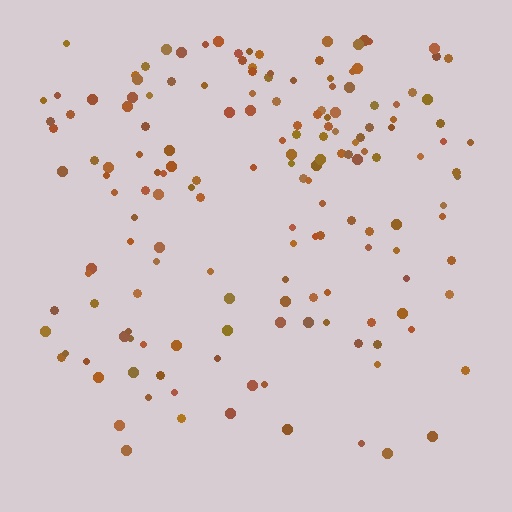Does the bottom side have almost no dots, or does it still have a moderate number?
Still a moderate number, just noticeably fewer than the top.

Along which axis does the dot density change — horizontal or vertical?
Vertical.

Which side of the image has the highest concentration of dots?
The top.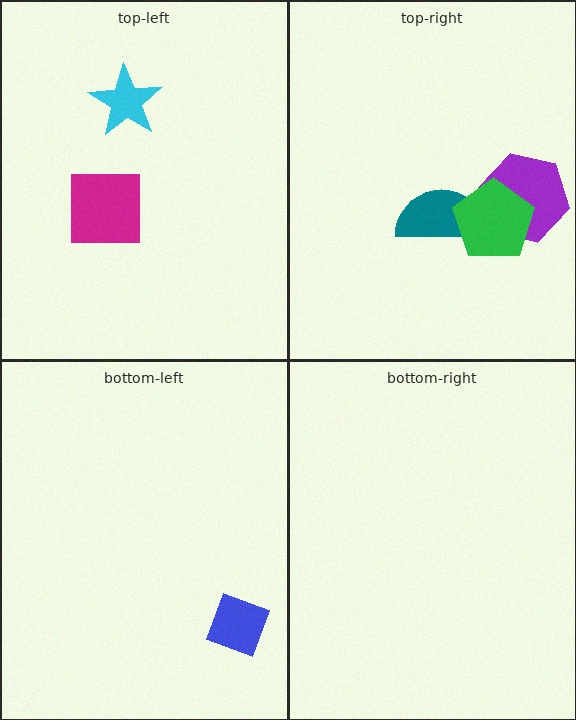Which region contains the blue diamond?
The bottom-left region.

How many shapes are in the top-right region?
3.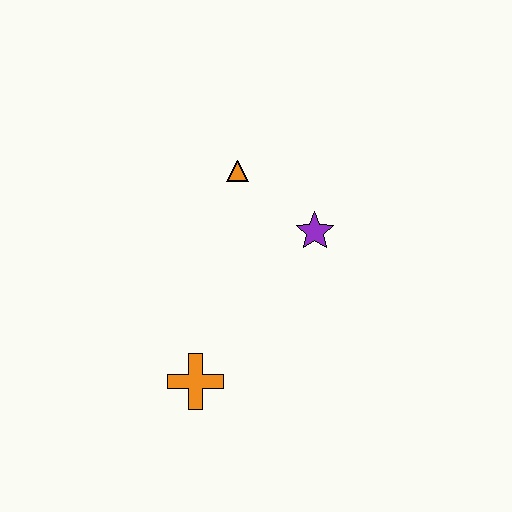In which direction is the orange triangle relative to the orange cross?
The orange triangle is above the orange cross.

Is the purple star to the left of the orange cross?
No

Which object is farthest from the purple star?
The orange cross is farthest from the purple star.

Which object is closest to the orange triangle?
The purple star is closest to the orange triangle.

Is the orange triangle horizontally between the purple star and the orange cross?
Yes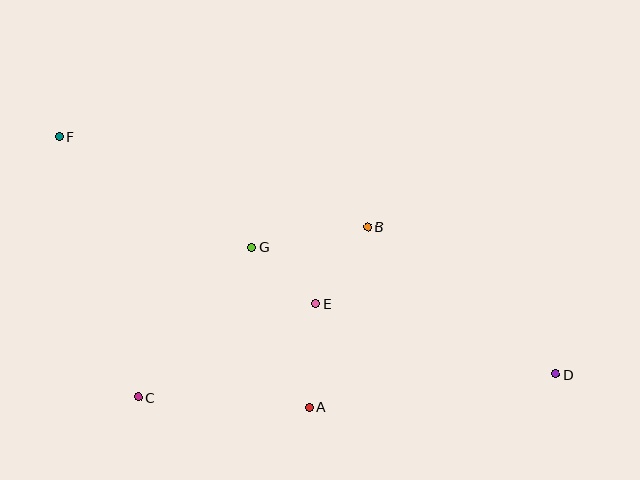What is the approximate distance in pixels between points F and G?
The distance between F and G is approximately 222 pixels.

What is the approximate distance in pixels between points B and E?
The distance between B and E is approximately 93 pixels.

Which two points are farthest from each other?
Points D and F are farthest from each other.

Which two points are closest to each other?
Points E and G are closest to each other.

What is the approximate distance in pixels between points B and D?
The distance between B and D is approximately 239 pixels.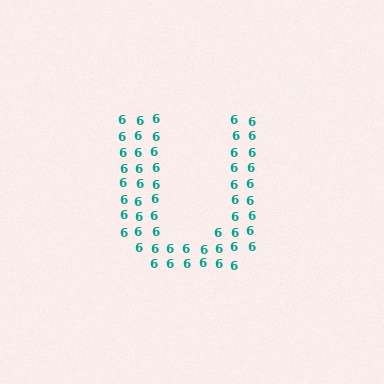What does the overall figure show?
The overall figure shows the letter U.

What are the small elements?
The small elements are digit 6's.